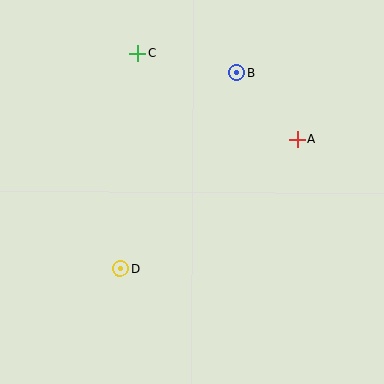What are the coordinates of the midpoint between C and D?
The midpoint between C and D is at (129, 161).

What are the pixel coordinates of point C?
Point C is at (138, 53).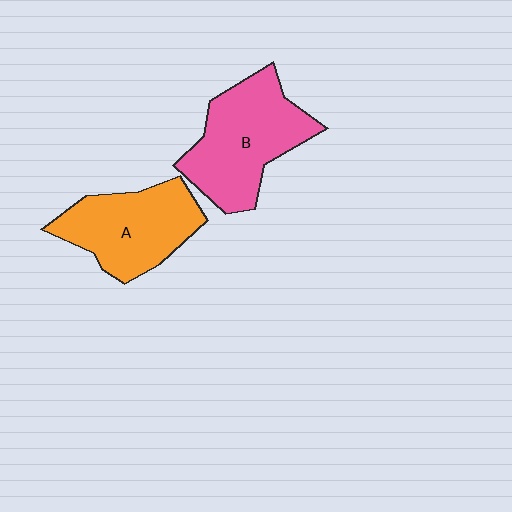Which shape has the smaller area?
Shape A (orange).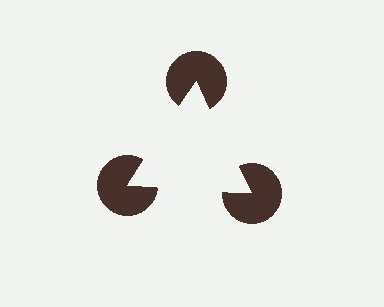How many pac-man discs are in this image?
There are 3 — one at each vertex of the illusory triangle.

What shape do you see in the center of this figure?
An illusory triangle — its edges are inferred from the aligned wedge cuts in the pac-man discs, not physically drawn.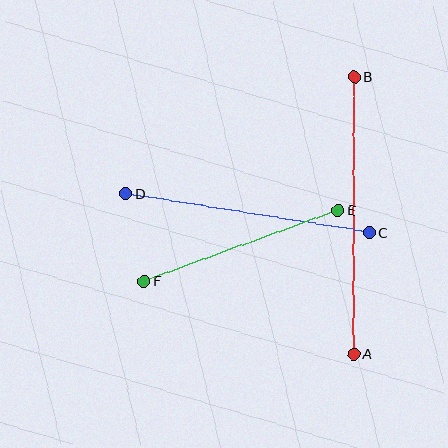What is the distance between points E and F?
The distance is approximately 207 pixels.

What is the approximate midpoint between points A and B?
The midpoint is at approximately (354, 215) pixels.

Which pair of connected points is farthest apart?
Points A and B are farthest apart.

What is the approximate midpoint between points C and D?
The midpoint is at approximately (247, 213) pixels.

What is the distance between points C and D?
The distance is approximately 247 pixels.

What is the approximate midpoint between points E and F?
The midpoint is at approximately (241, 246) pixels.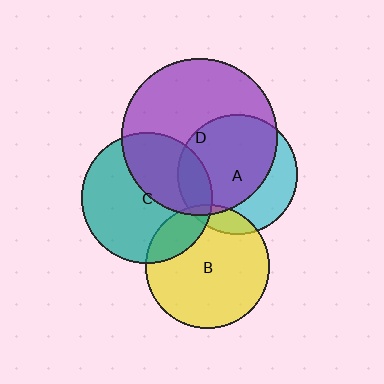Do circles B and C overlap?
Yes.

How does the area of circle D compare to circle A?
Approximately 1.7 times.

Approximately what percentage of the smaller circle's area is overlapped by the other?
Approximately 20%.